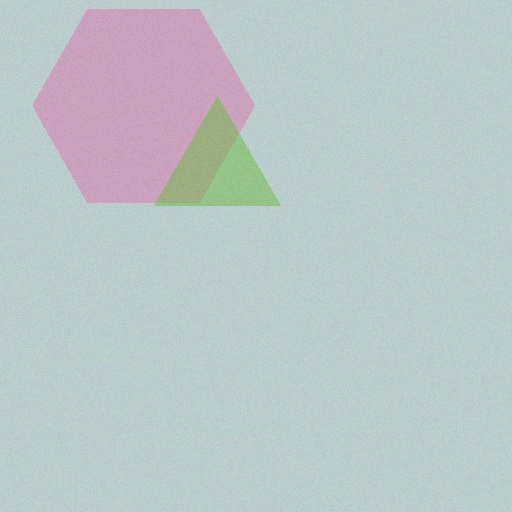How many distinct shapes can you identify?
There are 2 distinct shapes: a pink hexagon, a lime triangle.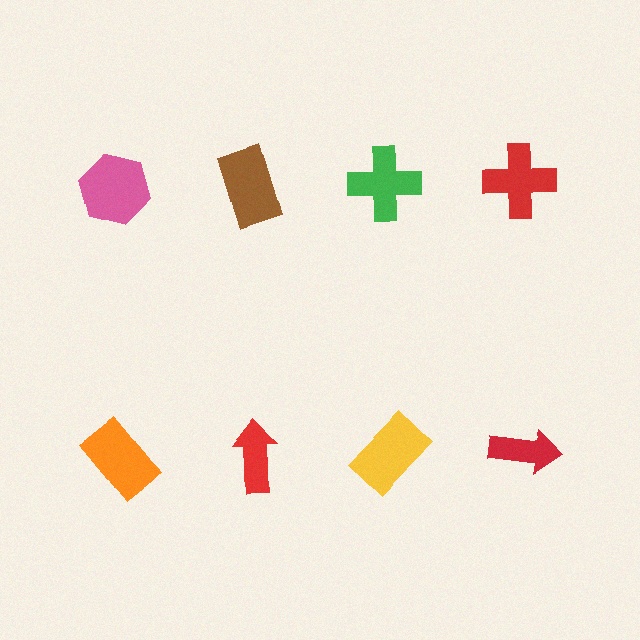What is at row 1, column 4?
A red cross.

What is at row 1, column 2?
A brown rectangle.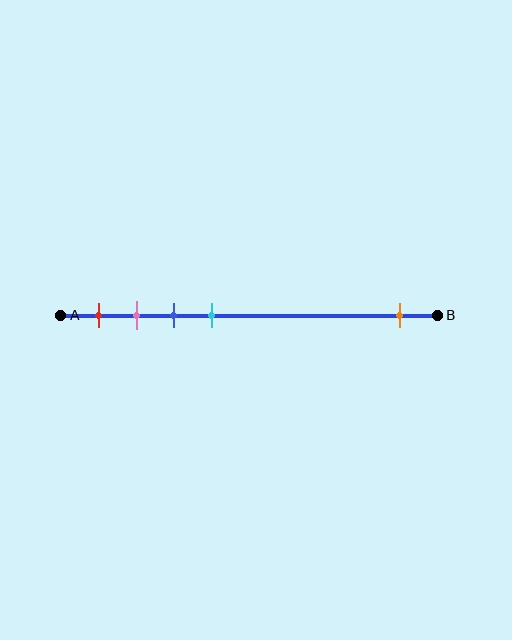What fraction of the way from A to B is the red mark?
The red mark is approximately 10% (0.1) of the way from A to B.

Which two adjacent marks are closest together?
The pink and blue marks are the closest adjacent pair.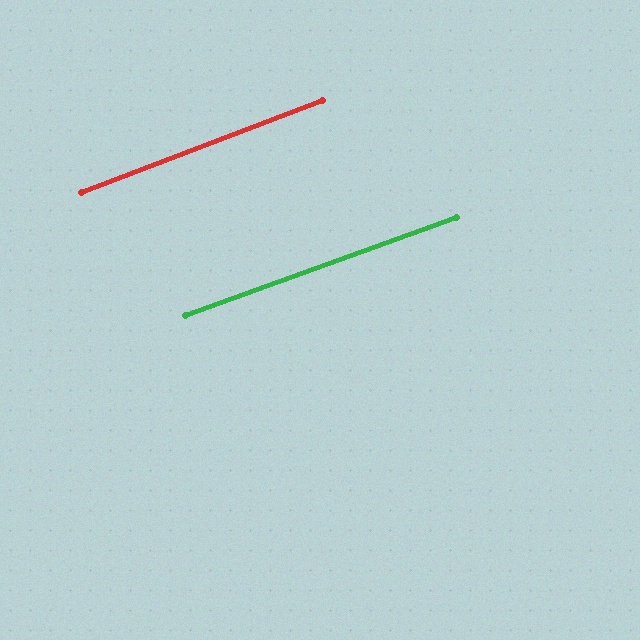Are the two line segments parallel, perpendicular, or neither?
Parallel — their directions differ by only 1.1°.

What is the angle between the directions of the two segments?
Approximately 1 degree.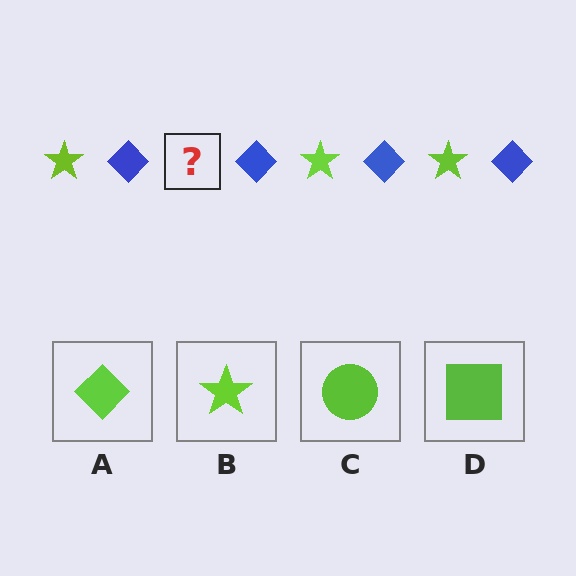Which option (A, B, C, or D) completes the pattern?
B.